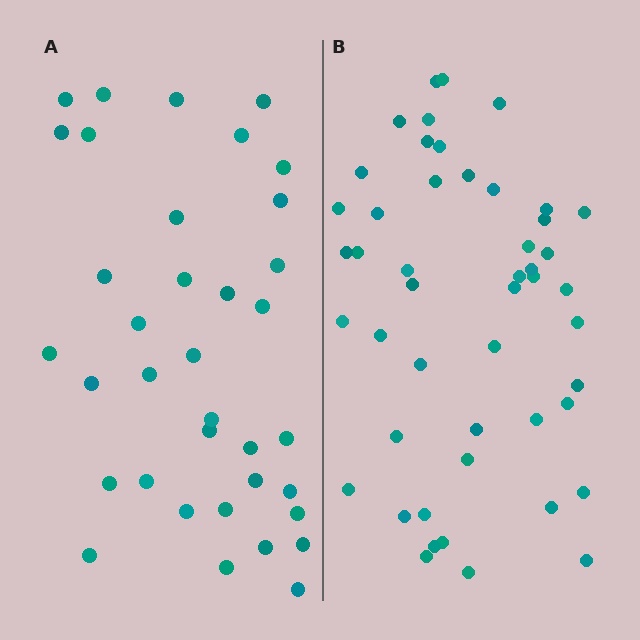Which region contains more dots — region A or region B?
Region B (the right region) has more dots.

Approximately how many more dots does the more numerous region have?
Region B has roughly 12 or so more dots than region A.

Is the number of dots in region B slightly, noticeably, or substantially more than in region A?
Region B has noticeably more, but not dramatically so. The ratio is roughly 1.3 to 1.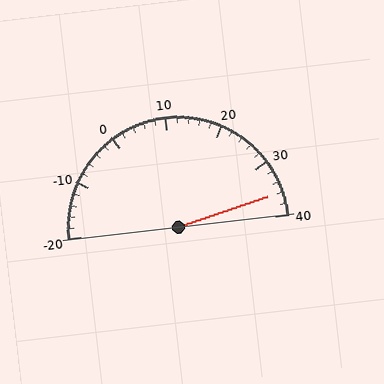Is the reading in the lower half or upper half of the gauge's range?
The reading is in the upper half of the range (-20 to 40).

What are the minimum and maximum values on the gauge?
The gauge ranges from -20 to 40.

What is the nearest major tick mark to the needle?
The nearest major tick mark is 40.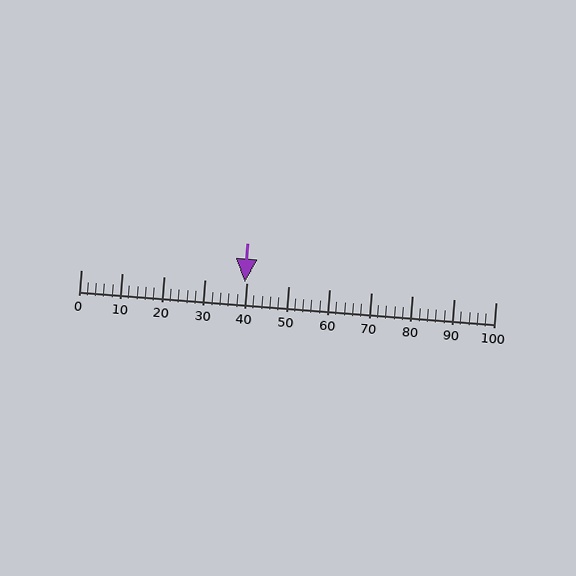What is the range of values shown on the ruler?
The ruler shows values from 0 to 100.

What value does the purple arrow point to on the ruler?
The purple arrow points to approximately 40.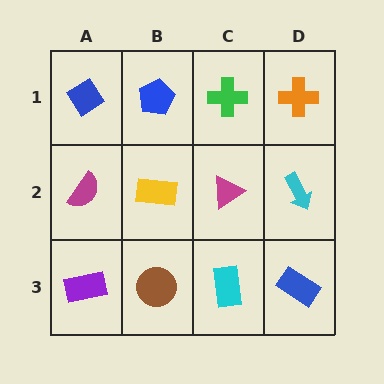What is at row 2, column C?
A magenta triangle.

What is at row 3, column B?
A brown circle.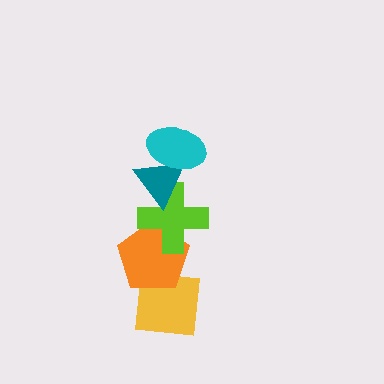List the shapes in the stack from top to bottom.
From top to bottom: the cyan ellipse, the teal triangle, the lime cross, the orange pentagon, the yellow square.